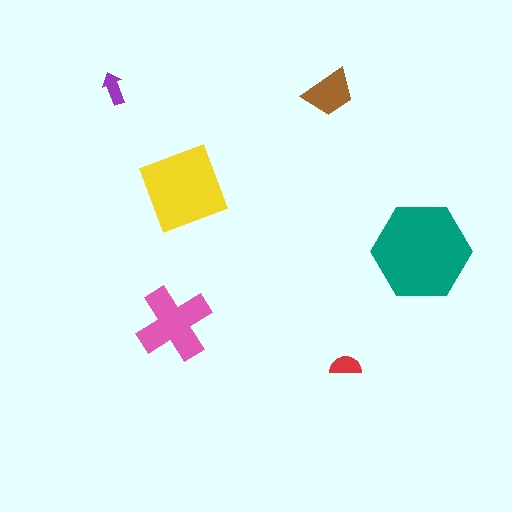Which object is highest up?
The purple arrow is topmost.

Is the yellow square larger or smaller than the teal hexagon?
Smaller.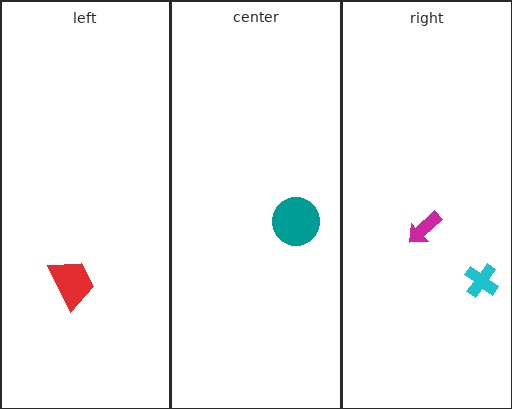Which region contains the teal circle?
The center region.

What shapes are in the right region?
The cyan cross, the magenta arrow.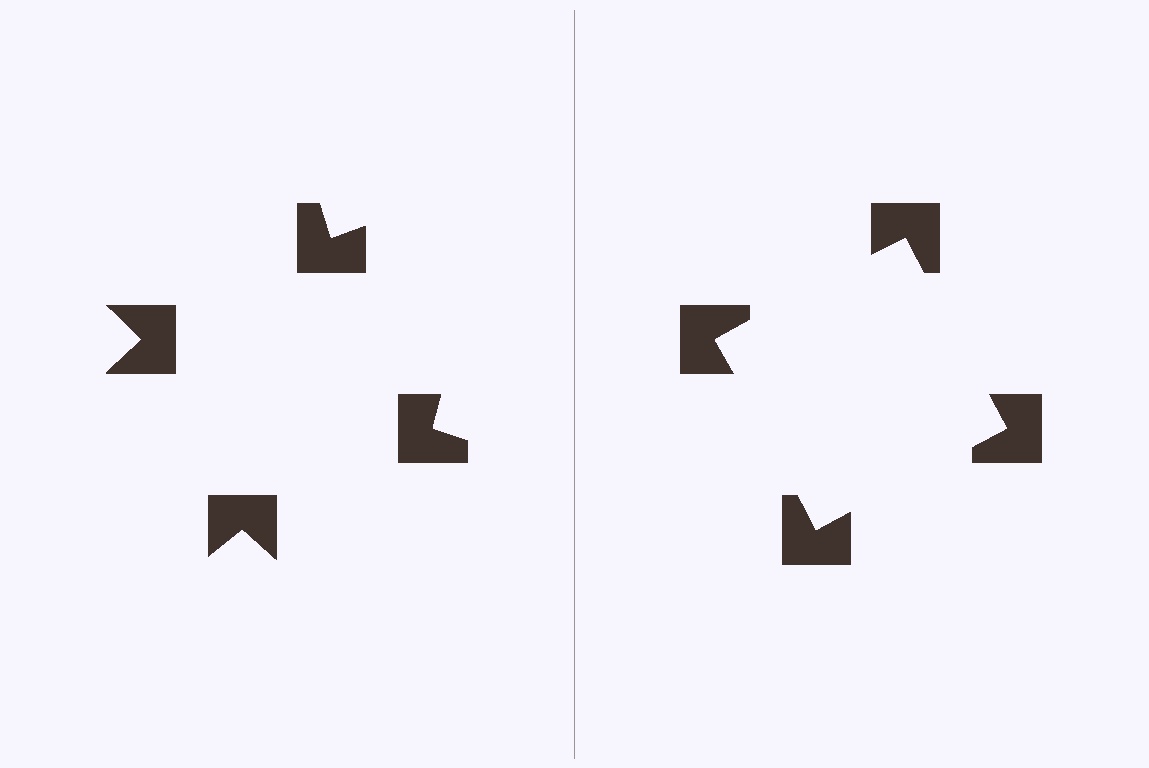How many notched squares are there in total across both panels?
8 — 4 on each side.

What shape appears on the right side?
An illusory square.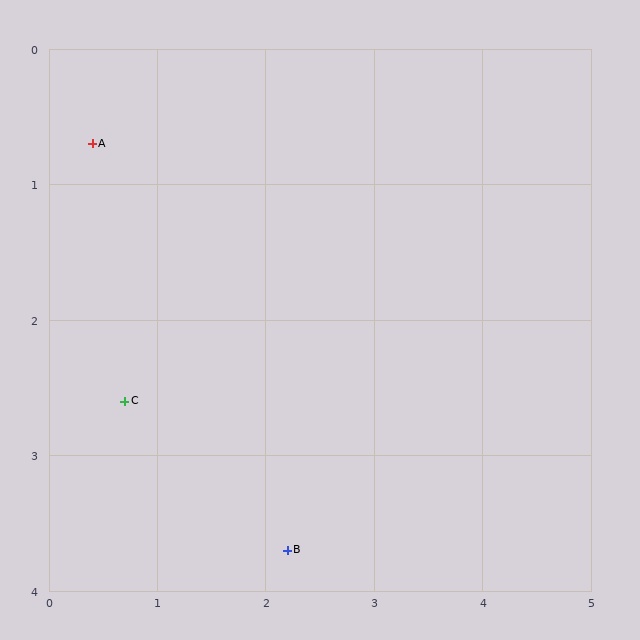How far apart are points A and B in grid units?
Points A and B are about 3.5 grid units apart.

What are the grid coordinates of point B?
Point B is at approximately (2.2, 3.7).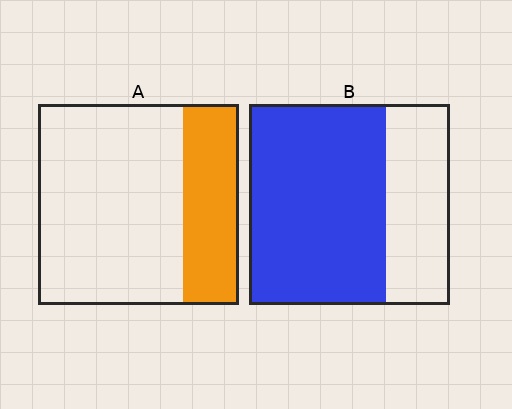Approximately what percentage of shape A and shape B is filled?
A is approximately 30% and B is approximately 70%.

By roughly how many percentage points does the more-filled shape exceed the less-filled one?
By roughly 40 percentage points (B over A).